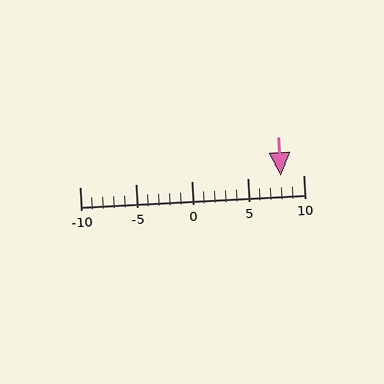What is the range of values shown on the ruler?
The ruler shows values from -10 to 10.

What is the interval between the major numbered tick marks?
The major tick marks are spaced 5 units apart.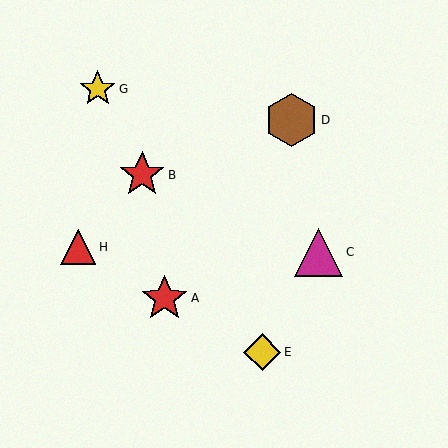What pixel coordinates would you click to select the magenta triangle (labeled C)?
Click at (318, 252) to select the magenta triangle C.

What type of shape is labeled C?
Shape C is a magenta triangle.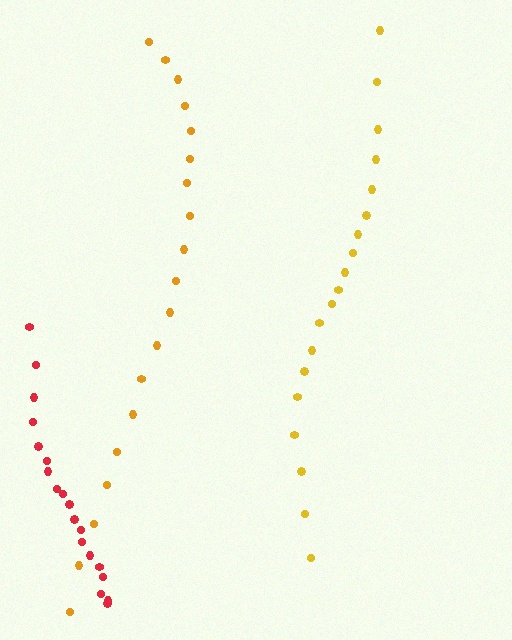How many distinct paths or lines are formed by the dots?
There are 3 distinct paths.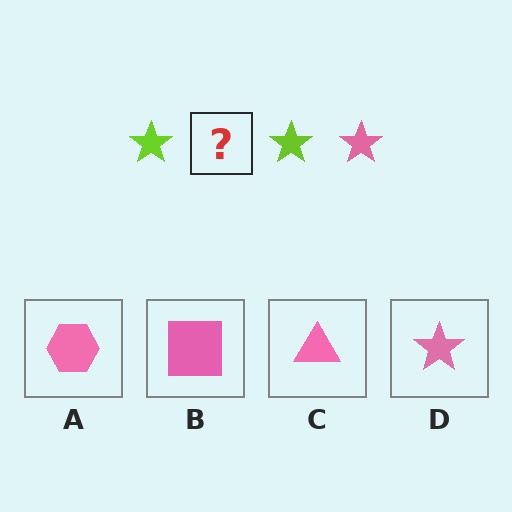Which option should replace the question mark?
Option D.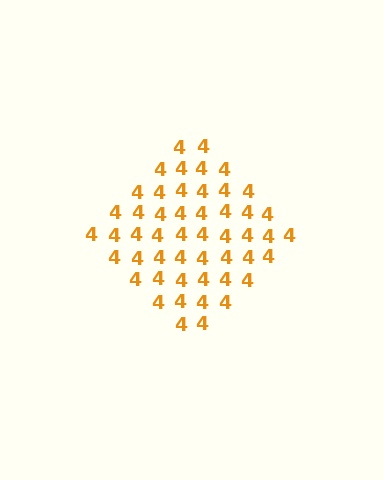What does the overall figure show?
The overall figure shows a diamond.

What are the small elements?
The small elements are digit 4's.